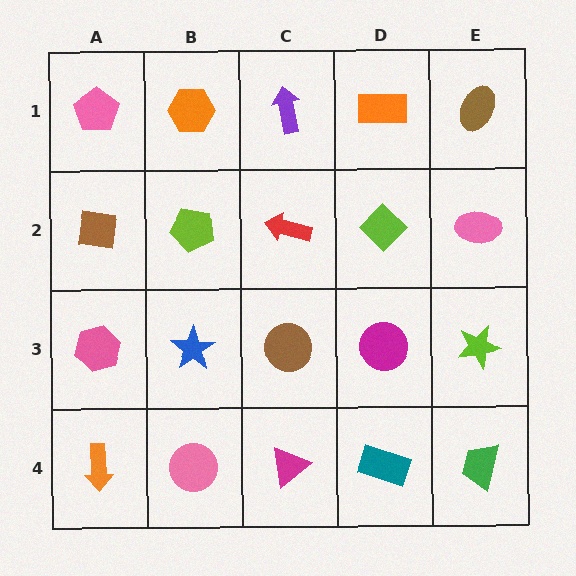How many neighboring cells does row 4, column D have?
3.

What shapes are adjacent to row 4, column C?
A brown circle (row 3, column C), a pink circle (row 4, column B), a teal rectangle (row 4, column D).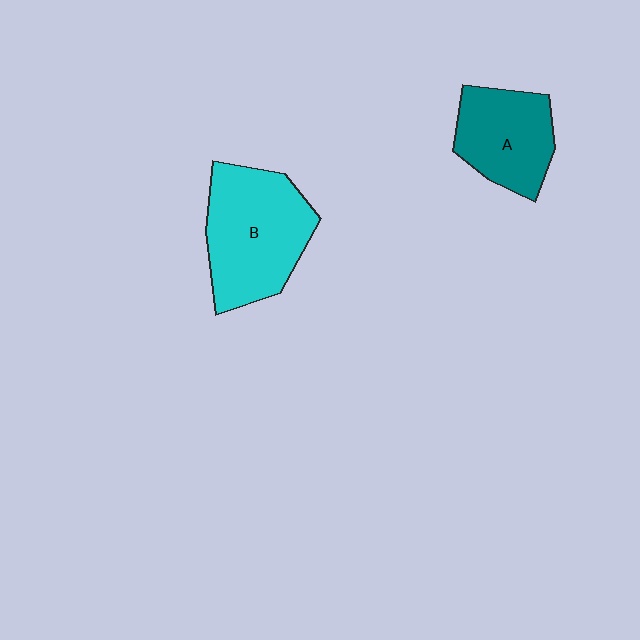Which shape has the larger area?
Shape B (cyan).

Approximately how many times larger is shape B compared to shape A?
Approximately 1.4 times.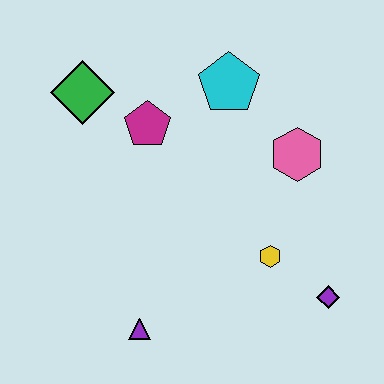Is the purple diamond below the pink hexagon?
Yes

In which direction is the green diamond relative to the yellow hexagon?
The green diamond is to the left of the yellow hexagon.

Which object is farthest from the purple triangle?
The cyan pentagon is farthest from the purple triangle.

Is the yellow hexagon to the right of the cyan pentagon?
Yes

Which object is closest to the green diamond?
The magenta pentagon is closest to the green diamond.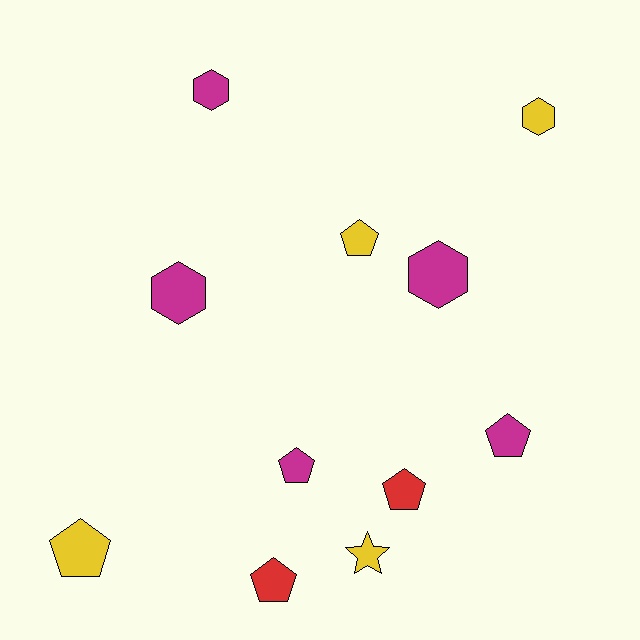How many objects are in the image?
There are 11 objects.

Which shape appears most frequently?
Pentagon, with 6 objects.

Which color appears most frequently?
Magenta, with 5 objects.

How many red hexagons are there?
There are no red hexagons.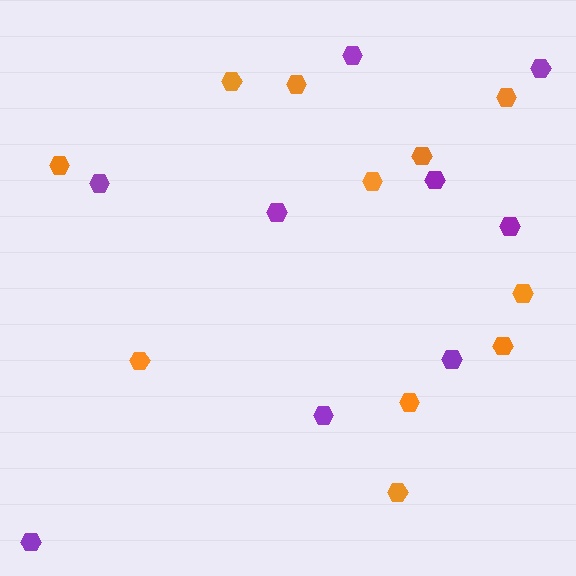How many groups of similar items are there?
There are 2 groups: one group of orange hexagons (11) and one group of purple hexagons (9).